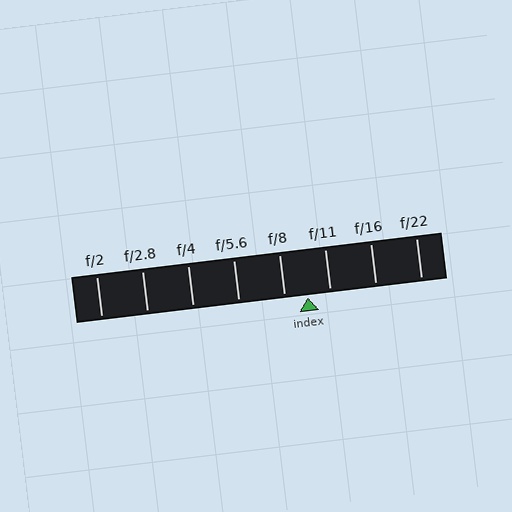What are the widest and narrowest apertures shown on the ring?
The widest aperture shown is f/2 and the narrowest is f/22.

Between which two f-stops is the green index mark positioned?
The index mark is between f/8 and f/11.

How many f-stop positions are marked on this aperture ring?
There are 8 f-stop positions marked.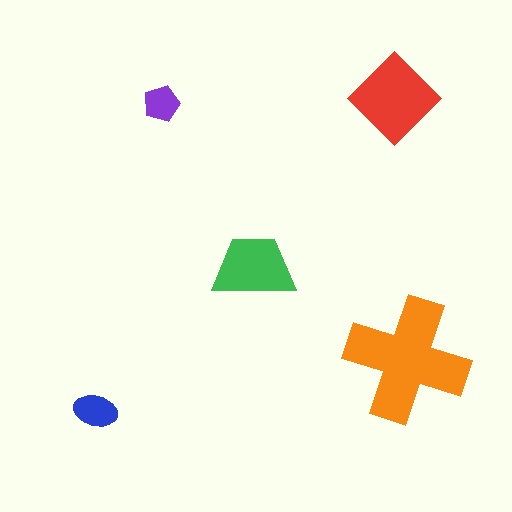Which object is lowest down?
The blue ellipse is bottommost.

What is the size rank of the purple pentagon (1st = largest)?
5th.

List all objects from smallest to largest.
The purple pentagon, the blue ellipse, the green trapezoid, the red diamond, the orange cross.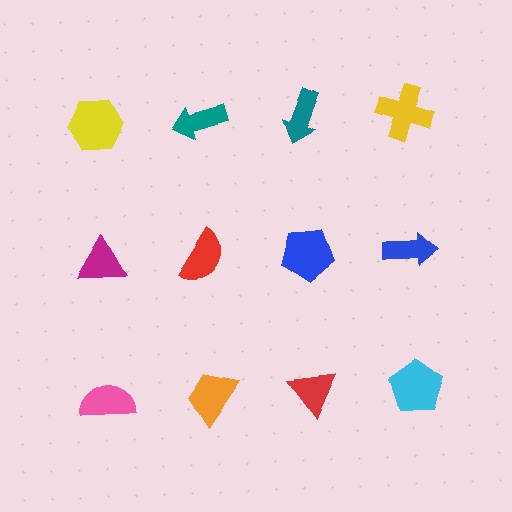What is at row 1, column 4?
A yellow cross.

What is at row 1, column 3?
A teal arrow.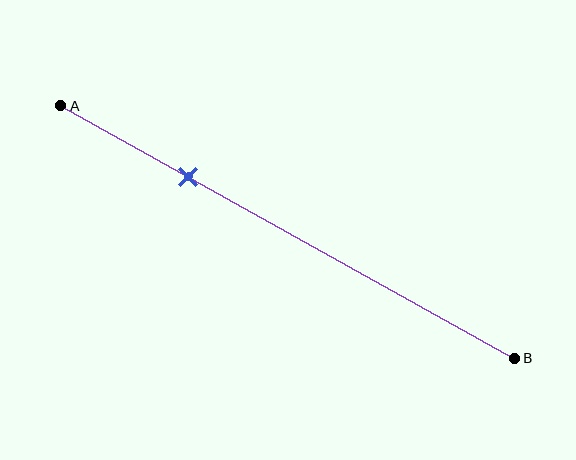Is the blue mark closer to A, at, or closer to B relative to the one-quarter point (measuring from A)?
The blue mark is closer to point B than the one-quarter point of segment AB.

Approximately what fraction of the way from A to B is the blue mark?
The blue mark is approximately 30% of the way from A to B.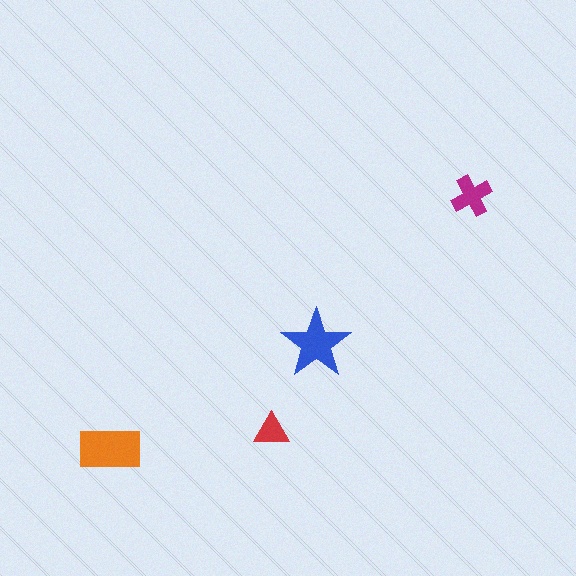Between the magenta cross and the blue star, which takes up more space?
The blue star.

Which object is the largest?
The orange rectangle.